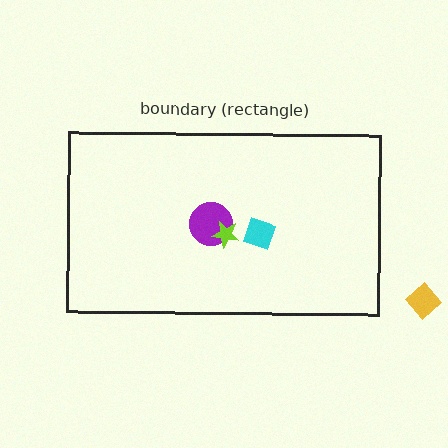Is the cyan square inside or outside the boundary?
Inside.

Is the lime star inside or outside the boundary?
Inside.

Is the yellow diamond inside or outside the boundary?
Outside.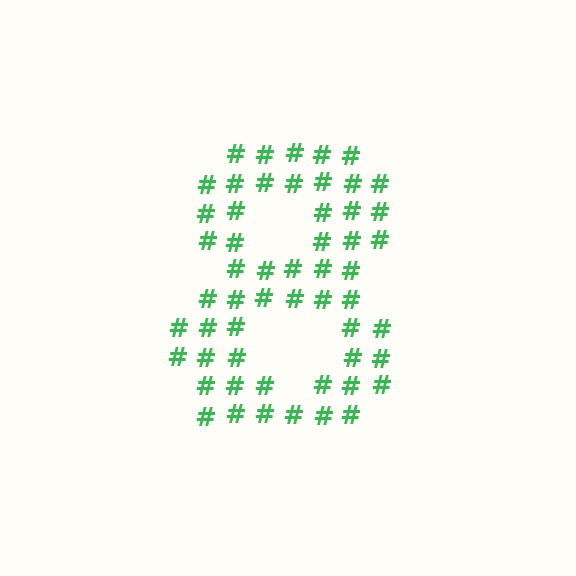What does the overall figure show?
The overall figure shows the digit 8.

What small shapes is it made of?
It is made of small hash symbols.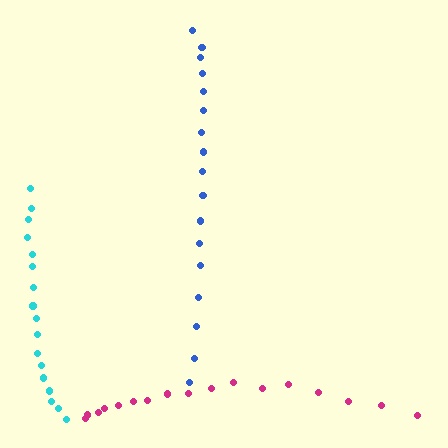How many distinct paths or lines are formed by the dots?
There are 3 distinct paths.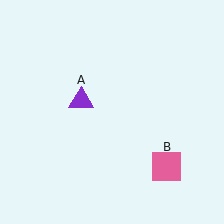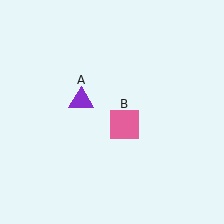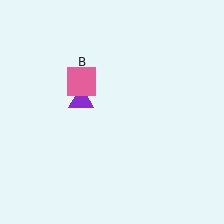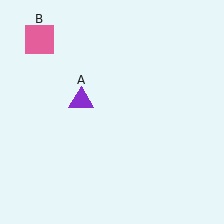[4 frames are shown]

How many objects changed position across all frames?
1 object changed position: pink square (object B).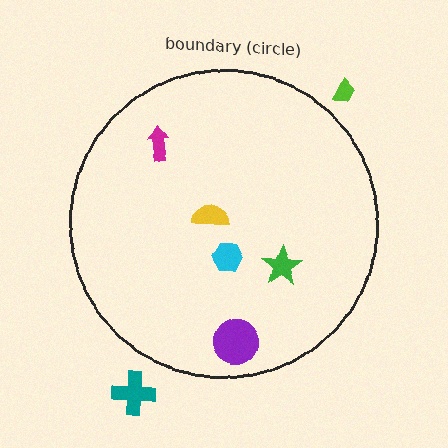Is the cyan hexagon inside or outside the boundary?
Inside.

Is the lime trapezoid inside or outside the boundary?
Outside.